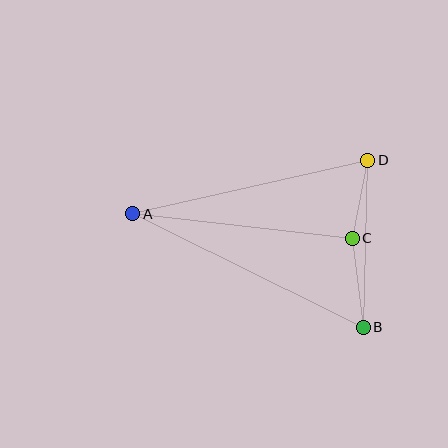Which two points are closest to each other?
Points C and D are closest to each other.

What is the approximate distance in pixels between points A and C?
The distance between A and C is approximately 221 pixels.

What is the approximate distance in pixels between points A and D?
The distance between A and D is approximately 241 pixels.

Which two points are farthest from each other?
Points A and B are farthest from each other.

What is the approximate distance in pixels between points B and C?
The distance between B and C is approximately 89 pixels.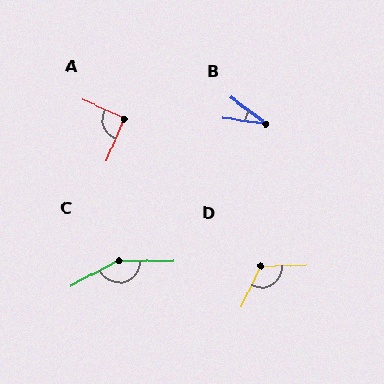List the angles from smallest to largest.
B (30°), A (92°), D (118°), C (153°).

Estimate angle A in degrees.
Approximately 92 degrees.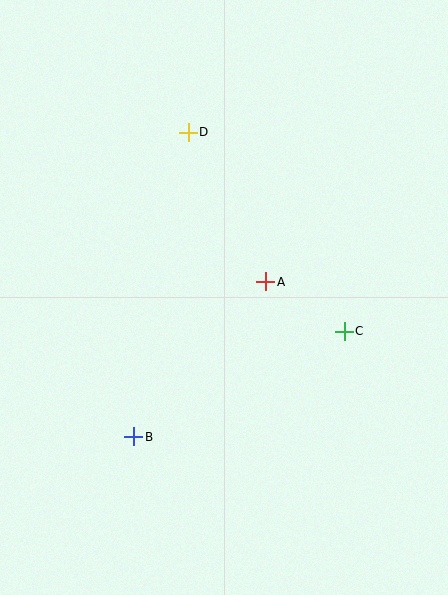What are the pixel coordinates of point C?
Point C is at (344, 331).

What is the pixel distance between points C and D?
The distance between C and D is 253 pixels.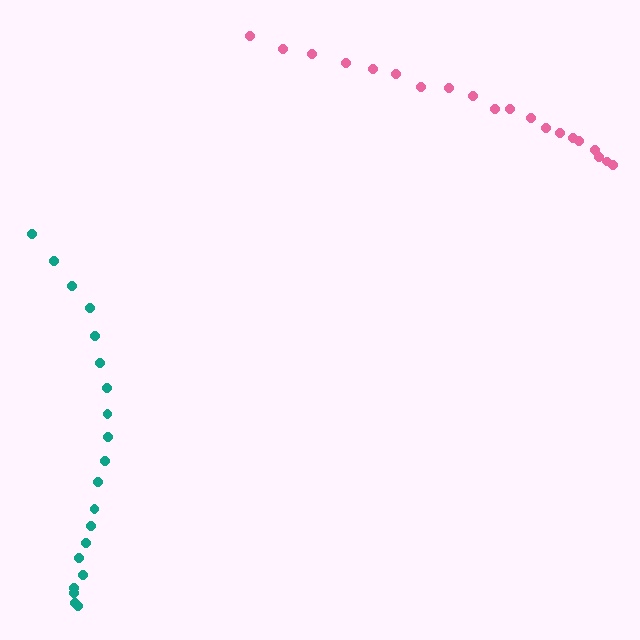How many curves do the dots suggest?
There are 2 distinct paths.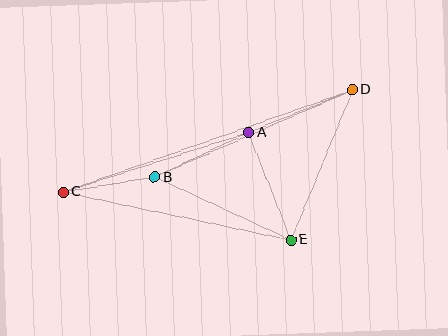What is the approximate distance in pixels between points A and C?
The distance between A and C is approximately 195 pixels.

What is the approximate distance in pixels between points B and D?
The distance between B and D is approximately 216 pixels.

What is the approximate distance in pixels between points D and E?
The distance between D and E is approximately 163 pixels.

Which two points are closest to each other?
Points B and C are closest to each other.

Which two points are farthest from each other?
Points C and D are farthest from each other.